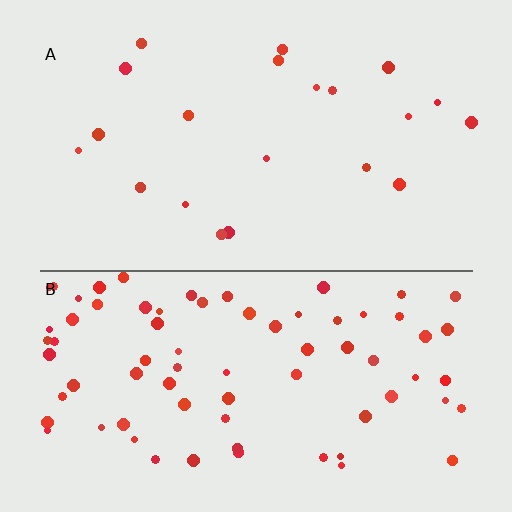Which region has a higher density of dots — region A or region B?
B (the bottom).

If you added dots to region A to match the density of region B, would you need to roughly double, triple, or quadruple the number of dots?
Approximately quadruple.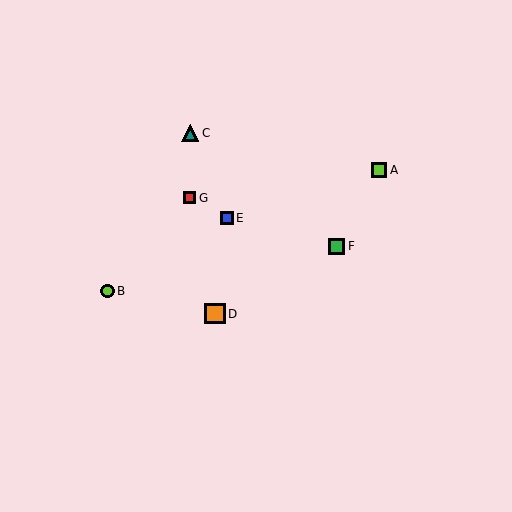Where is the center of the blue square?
The center of the blue square is at (227, 218).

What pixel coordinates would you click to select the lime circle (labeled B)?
Click at (108, 291) to select the lime circle B.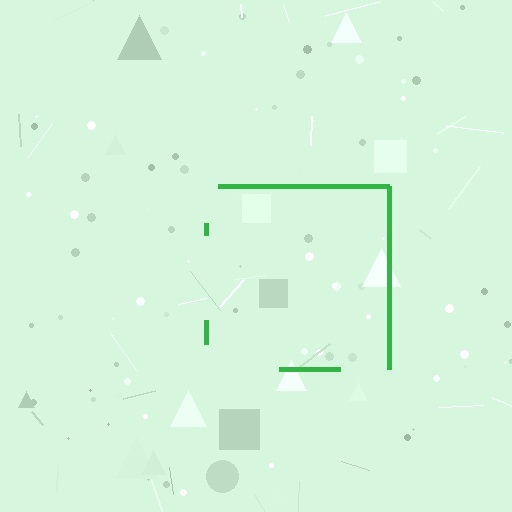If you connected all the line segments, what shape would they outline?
They would outline a square.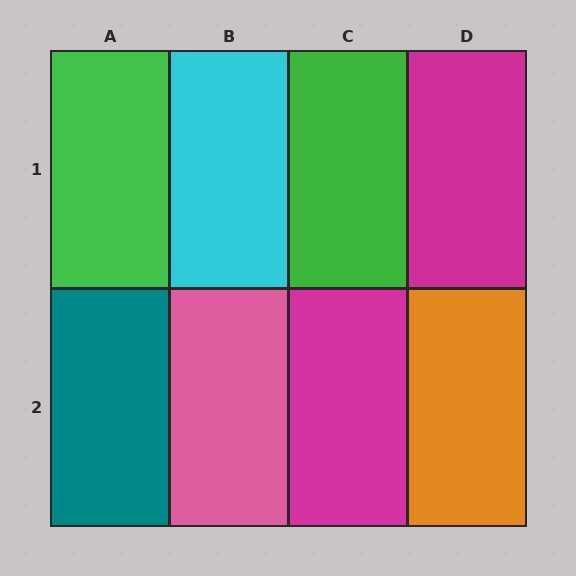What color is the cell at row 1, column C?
Green.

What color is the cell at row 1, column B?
Cyan.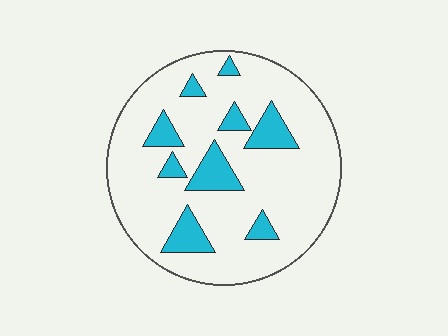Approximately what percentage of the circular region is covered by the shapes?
Approximately 15%.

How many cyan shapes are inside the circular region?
9.